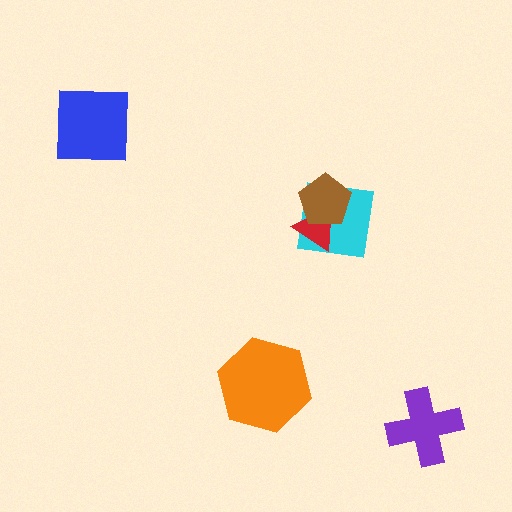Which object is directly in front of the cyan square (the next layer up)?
The red triangle is directly in front of the cyan square.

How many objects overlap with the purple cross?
0 objects overlap with the purple cross.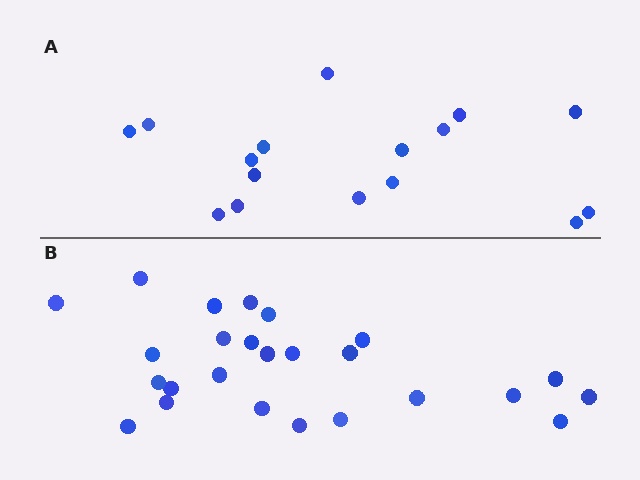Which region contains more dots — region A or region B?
Region B (the bottom region) has more dots.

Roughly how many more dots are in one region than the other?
Region B has roughly 8 or so more dots than region A.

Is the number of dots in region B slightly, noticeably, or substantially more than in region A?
Region B has substantially more. The ratio is roughly 1.6 to 1.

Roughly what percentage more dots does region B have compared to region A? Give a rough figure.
About 55% more.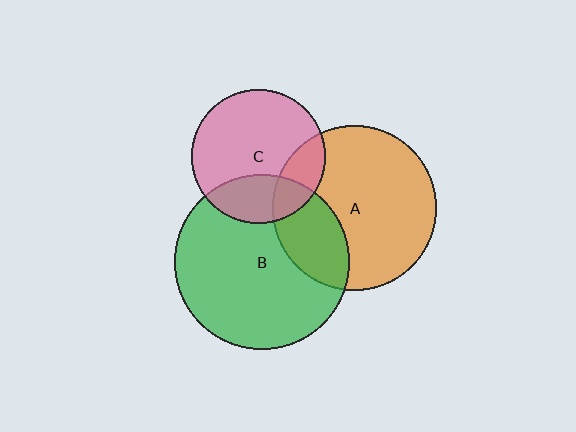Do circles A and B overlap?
Yes.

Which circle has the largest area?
Circle B (green).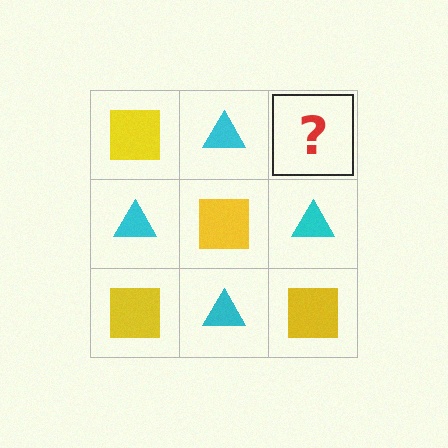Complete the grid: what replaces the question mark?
The question mark should be replaced with a yellow square.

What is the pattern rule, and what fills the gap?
The rule is that it alternates yellow square and cyan triangle in a checkerboard pattern. The gap should be filled with a yellow square.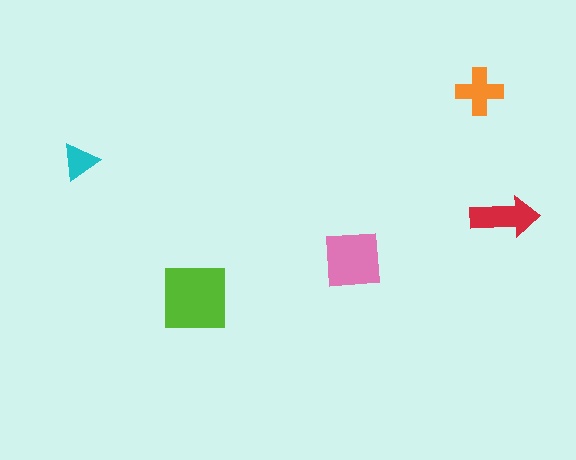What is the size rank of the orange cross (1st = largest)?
4th.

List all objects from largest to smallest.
The lime square, the pink square, the red arrow, the orange cross, the cyan triangle.